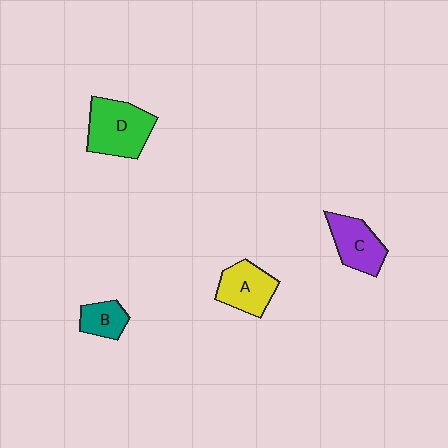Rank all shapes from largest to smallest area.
From largest to smallest: D (green), C (purple), A (yellow), B (teal).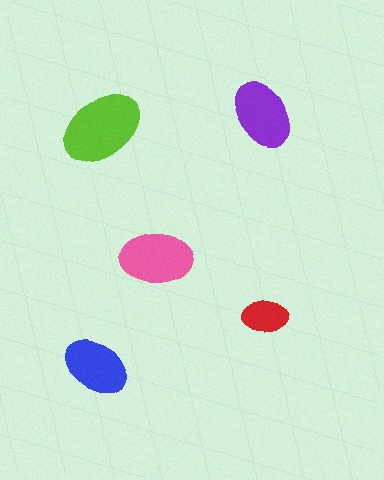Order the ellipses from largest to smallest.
the lime one, the pink one, the purple one, the blue one, the red one.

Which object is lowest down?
The blue ellipse is bottommost.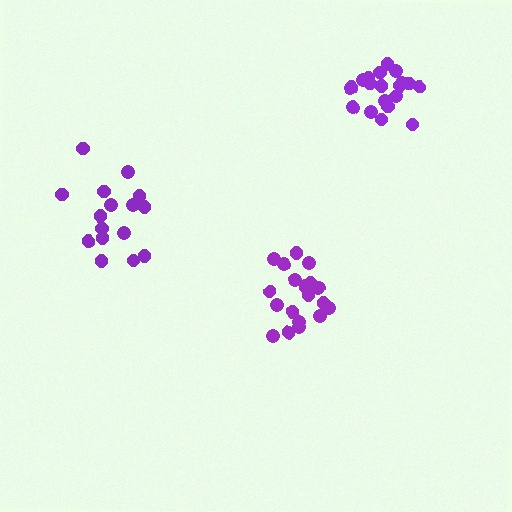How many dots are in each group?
Group 1: 19 dots, Group 2: 16 dots, Group 3: 20 dots (55 total).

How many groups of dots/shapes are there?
There are 3 groups.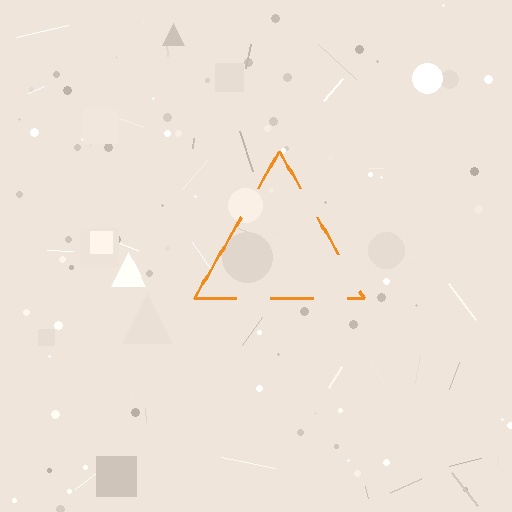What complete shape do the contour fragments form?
The contour fragments form a triangle.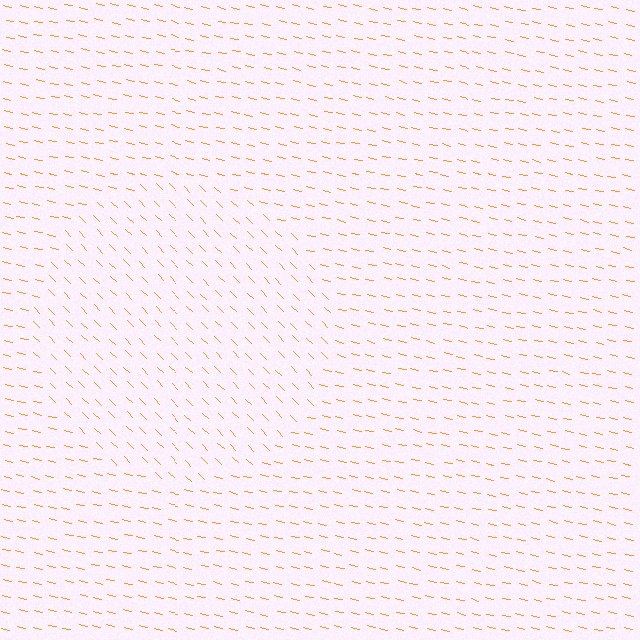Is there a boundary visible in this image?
Yes, there is a texture boundary formed by a change in line orientation.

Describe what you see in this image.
The image is filled with small orange line segments. A circle region in the image has lines oriented differently from the surrounding lines, creating a visible texture boundary.